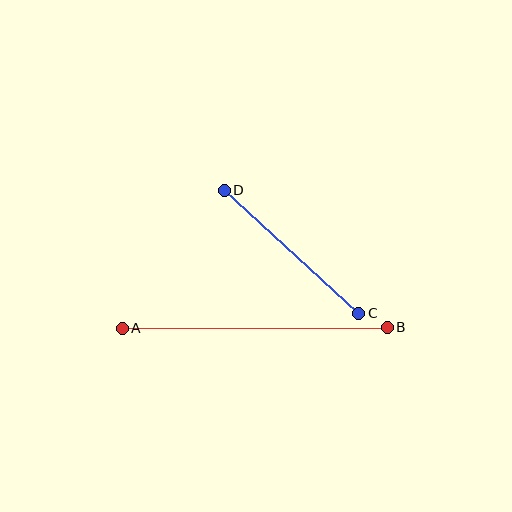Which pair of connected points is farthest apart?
Points A and B are farthest apart.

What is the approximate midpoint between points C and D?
The midpoint is at approximately (291, 252) pixels.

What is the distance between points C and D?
The distance is approximately 182 pixels.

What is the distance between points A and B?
The distance is approximately 265 pixels.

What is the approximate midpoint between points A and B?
The midpoint is at approximately (255, 328) pixels.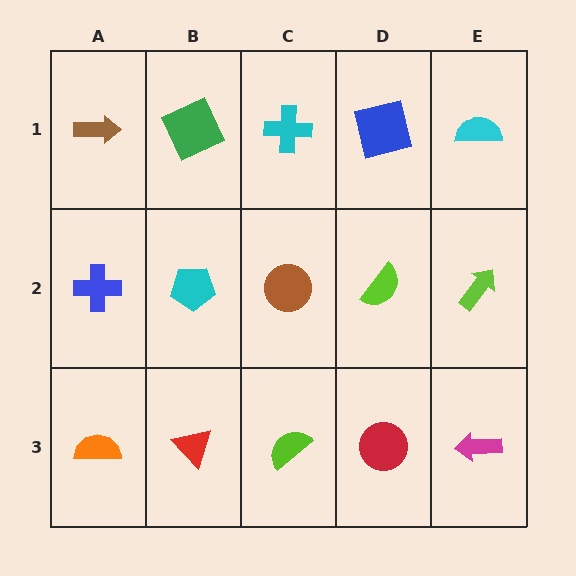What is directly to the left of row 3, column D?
A lime semicircle.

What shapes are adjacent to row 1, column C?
A brown circle (row 2, column C), a green square (row 1, column B), a blue square (row 1, column D).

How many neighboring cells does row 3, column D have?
3.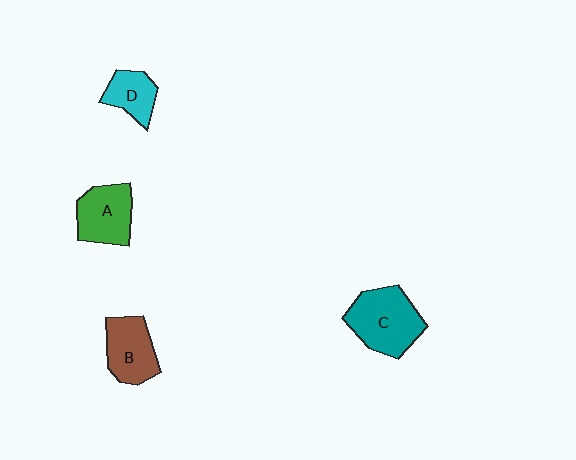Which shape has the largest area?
Shape C (teal).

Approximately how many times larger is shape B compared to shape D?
Approximately 1.5 times.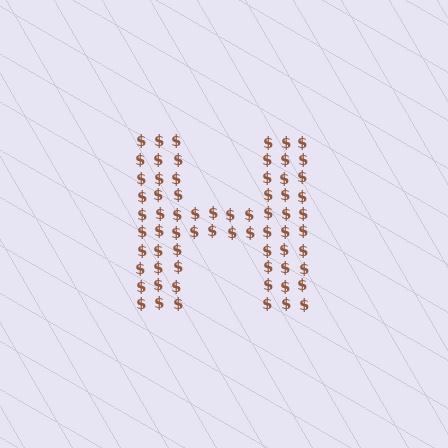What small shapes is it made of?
It is made of small dollar signs.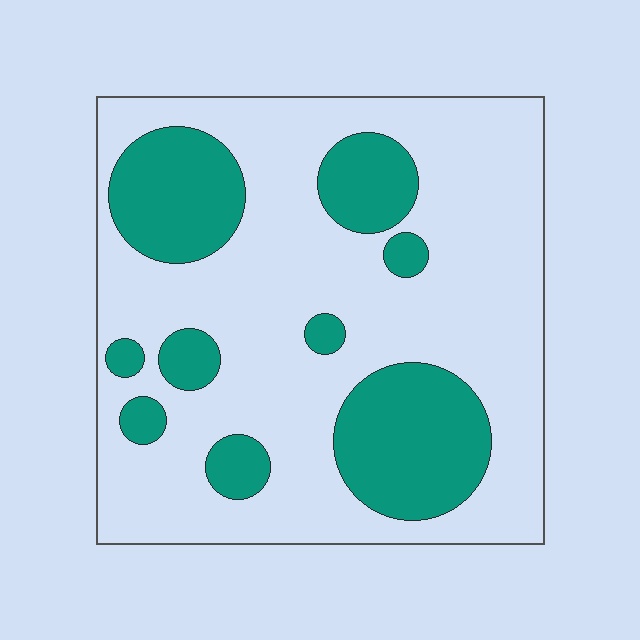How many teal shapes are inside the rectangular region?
9.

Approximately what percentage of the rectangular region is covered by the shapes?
Approximately 30%.